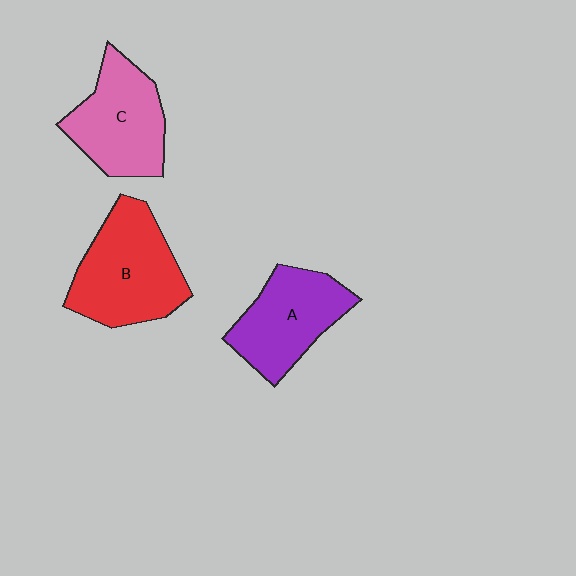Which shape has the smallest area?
Shape A (purple).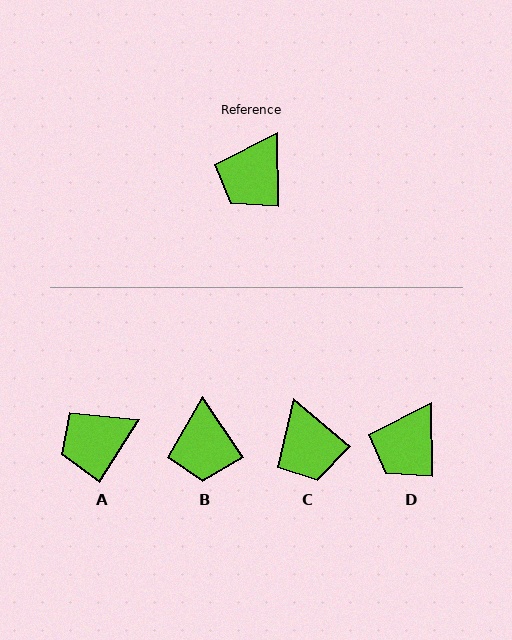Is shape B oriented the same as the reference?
No, it is off by about 33 degrees.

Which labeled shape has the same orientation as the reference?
D.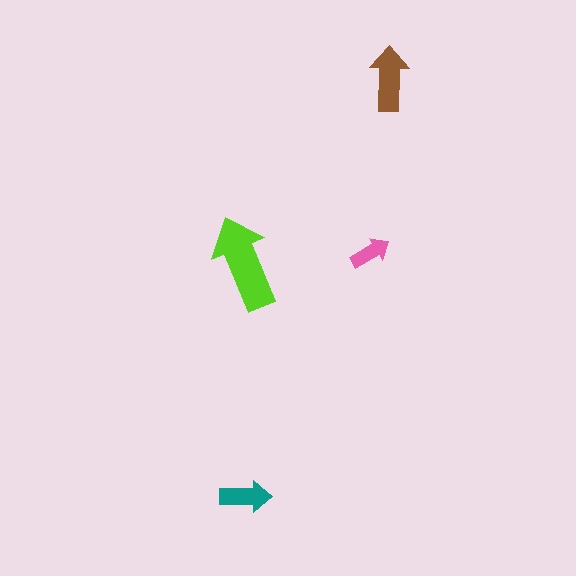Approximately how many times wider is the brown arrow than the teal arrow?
About 1.5 times wider.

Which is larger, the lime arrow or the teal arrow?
The lime one.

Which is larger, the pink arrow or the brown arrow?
The brown one.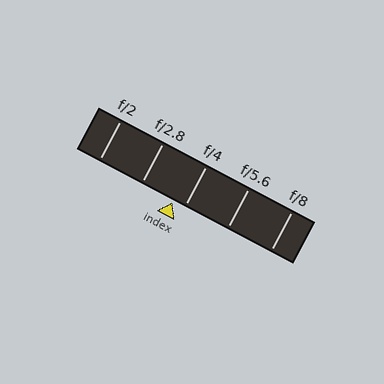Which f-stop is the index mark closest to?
The index mark is closest to f/4.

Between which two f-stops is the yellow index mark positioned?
The index mark is between f/2.8 and f/4.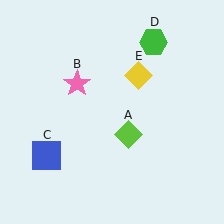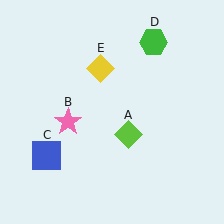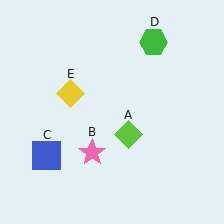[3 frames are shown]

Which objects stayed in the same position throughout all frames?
Lime diamond (object A) and blue square (object C) and green hexagon (object D) remained stationary.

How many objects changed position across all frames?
2 objects changed position: pink star (object B), yellow diamond (object E).